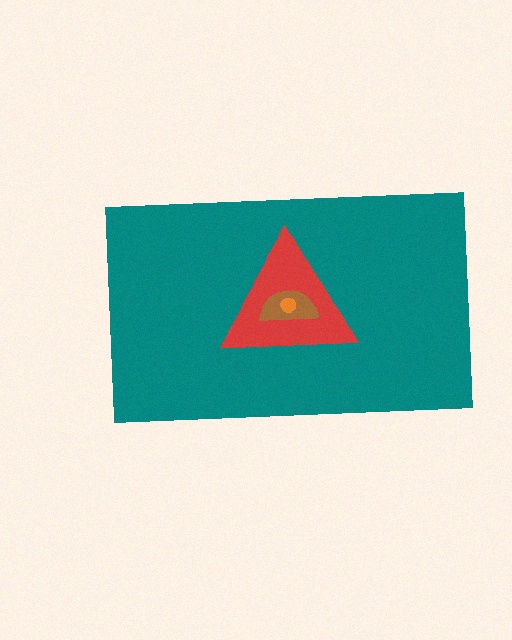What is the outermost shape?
The teal rectangle.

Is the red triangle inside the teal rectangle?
Yes.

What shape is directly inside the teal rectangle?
The red triangle.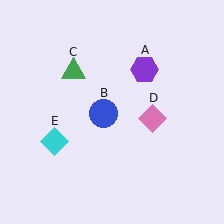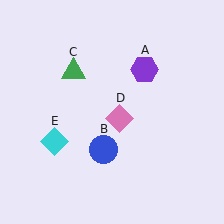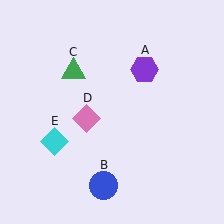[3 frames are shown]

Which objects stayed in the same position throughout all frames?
Purple hexagon (object A) and green triangle (object C) and cyan diamond (object E) remained stationary.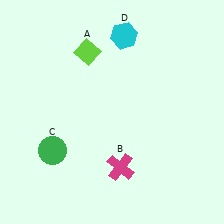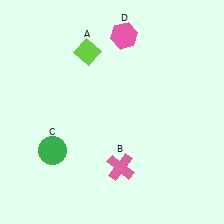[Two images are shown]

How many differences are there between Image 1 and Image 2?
There are 2 differences between the two images.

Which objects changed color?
B changed from magenta to pink. D changed from cyan to pink.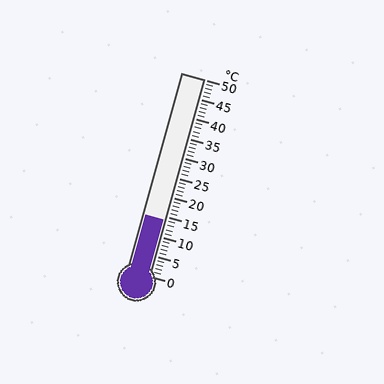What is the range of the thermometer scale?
The thermometer scale ranges from 0°C to 50°C.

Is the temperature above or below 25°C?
The temperature is below 25°C.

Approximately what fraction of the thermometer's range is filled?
The thermometer is filled to approximately 30% of its range.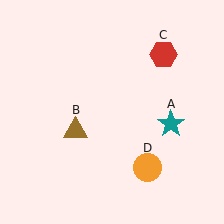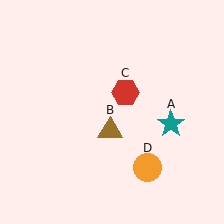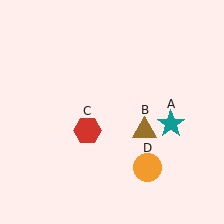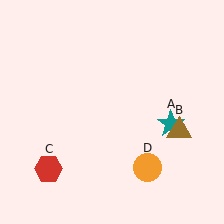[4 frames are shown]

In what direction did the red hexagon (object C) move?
The red hexagon (object C) moved down and to the left.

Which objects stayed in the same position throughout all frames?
Teal star (object A) and orange circle (object D) remained stationary.